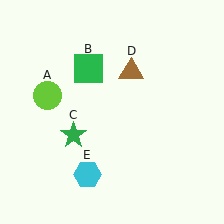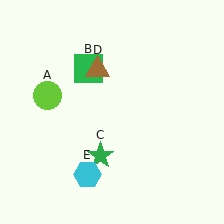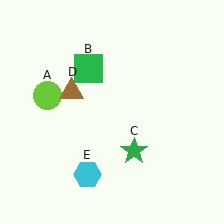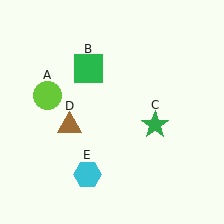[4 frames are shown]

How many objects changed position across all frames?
2 objects changed position: green star (object C), brown triangle (object D).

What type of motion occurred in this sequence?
The green star (object C), brown triangle (object D) rotated counterclockwise around the center of the scene.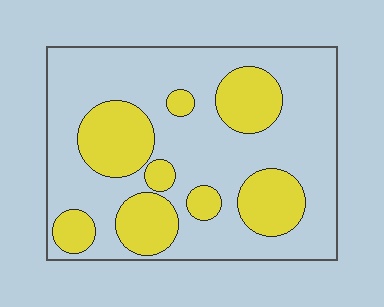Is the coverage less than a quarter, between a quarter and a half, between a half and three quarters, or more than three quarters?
Between a quarter and a half.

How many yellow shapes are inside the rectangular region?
8.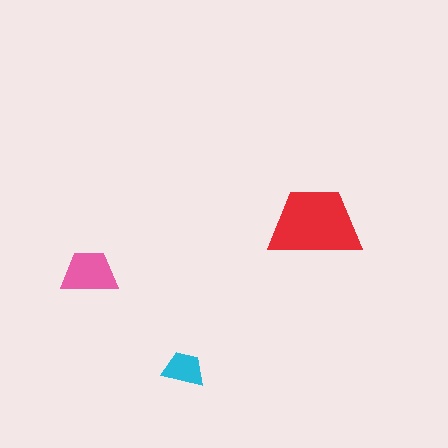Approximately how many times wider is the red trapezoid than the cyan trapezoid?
About 2 times wider.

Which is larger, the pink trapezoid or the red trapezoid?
The red one.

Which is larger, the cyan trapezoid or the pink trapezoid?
The pink one.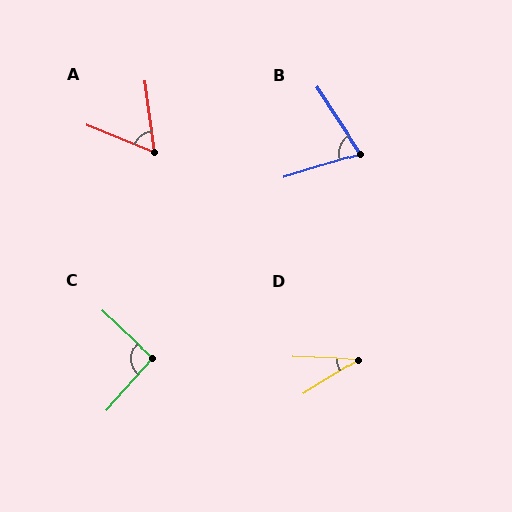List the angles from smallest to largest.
D (34°), A (60°), B (74°), C (92°).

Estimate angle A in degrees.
Approximately 60 degrees.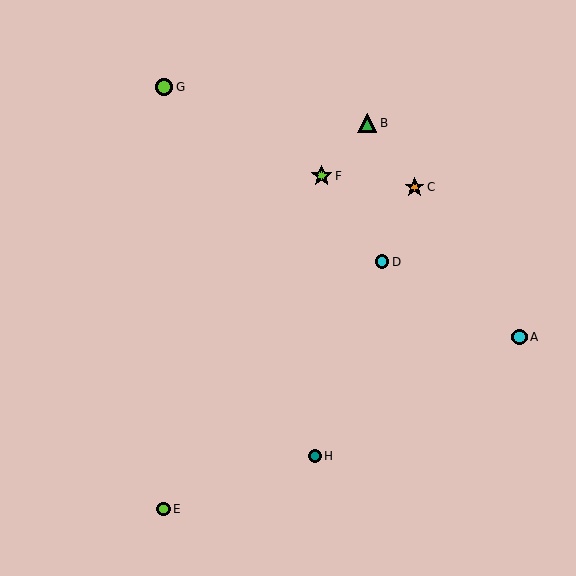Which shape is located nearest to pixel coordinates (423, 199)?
The orange star (labeled C) at (415, 187) is nearest to that location.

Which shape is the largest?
The lime star (labeled F) is the largest.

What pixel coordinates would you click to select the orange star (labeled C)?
Click at (415, 187) to select the orange star C.